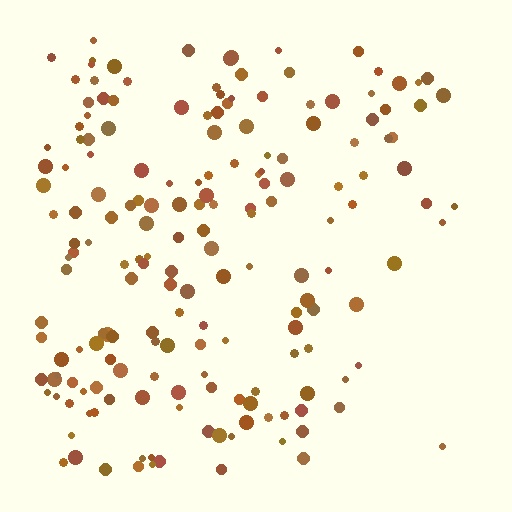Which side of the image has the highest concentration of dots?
The left.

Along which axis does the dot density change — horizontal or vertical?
Horizontal.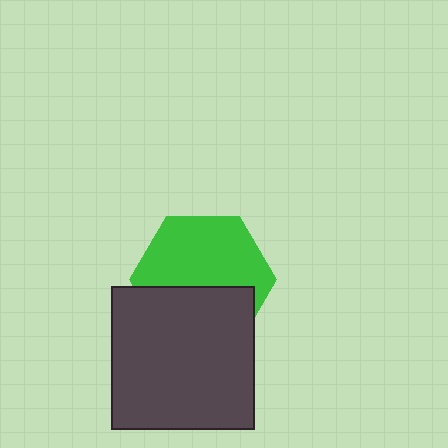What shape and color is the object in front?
The object in front is a dark gray square.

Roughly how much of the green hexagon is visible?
About half of it is visible (roughly 58%).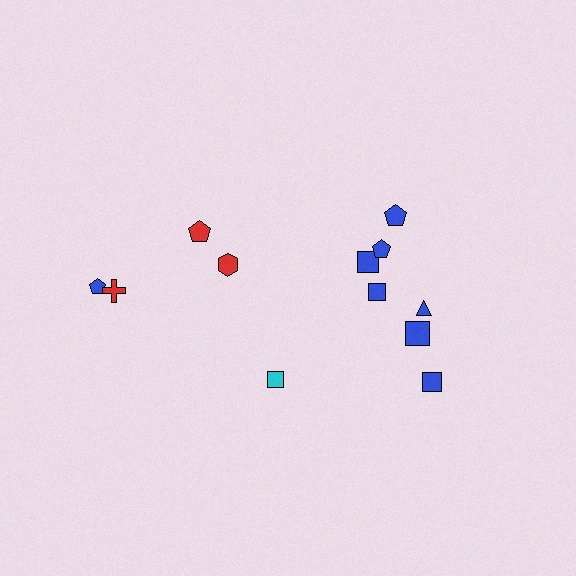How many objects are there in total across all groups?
There are 12 objects.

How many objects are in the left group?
There are 4 objects.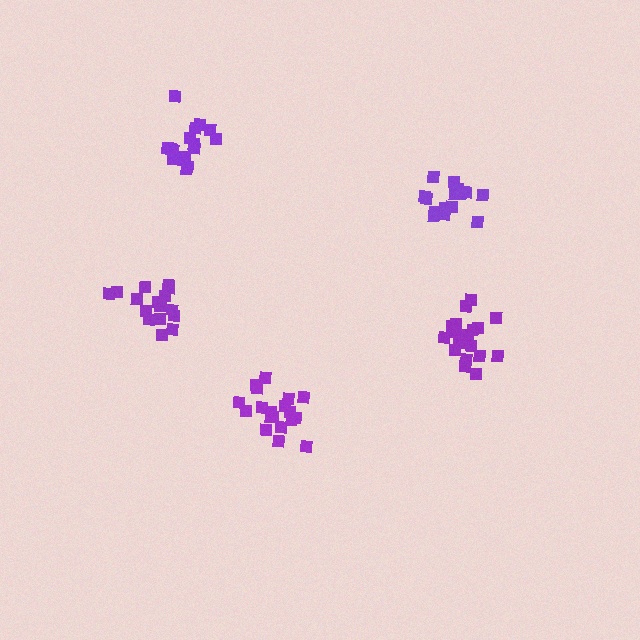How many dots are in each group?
Group 1: 19 dots, Group 2: 16 dots, Group 3: 15 dots, Group 4: 16 dots, Group 5: 20 dots (86 total).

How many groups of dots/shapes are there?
There are 5 groups.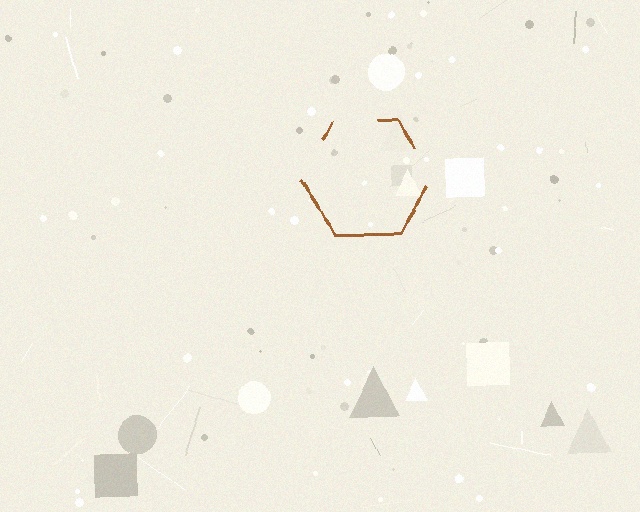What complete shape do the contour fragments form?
The contour fragments form a hexagon.